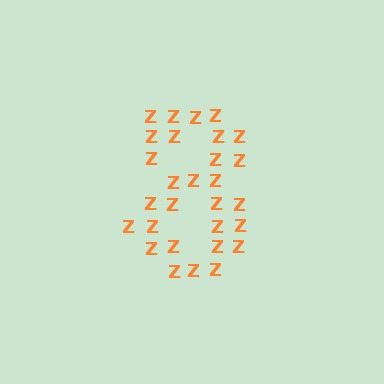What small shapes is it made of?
It is made of small letter Z's.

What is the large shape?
The large shape is the digit 8.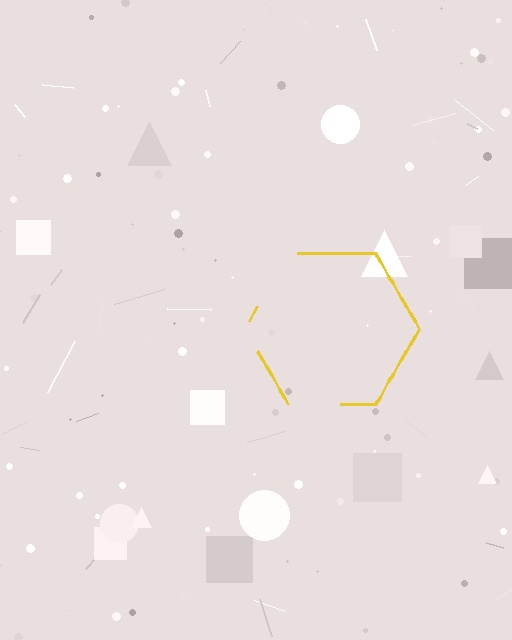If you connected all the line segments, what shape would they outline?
They would outline a hexagon.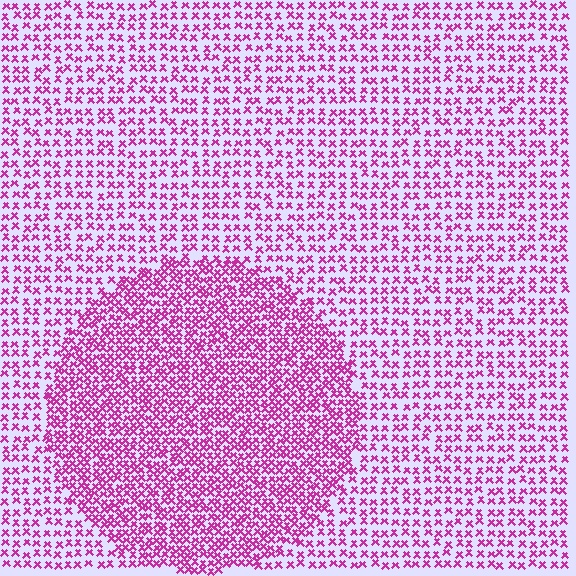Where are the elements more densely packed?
The elements are more densely packed inside the circle boundary.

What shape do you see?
I see a circle.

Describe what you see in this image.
The image contains small magenta elements arranged at two different densities. A circle-shaped region is visible where the elements are more densely packed than the surrounding area.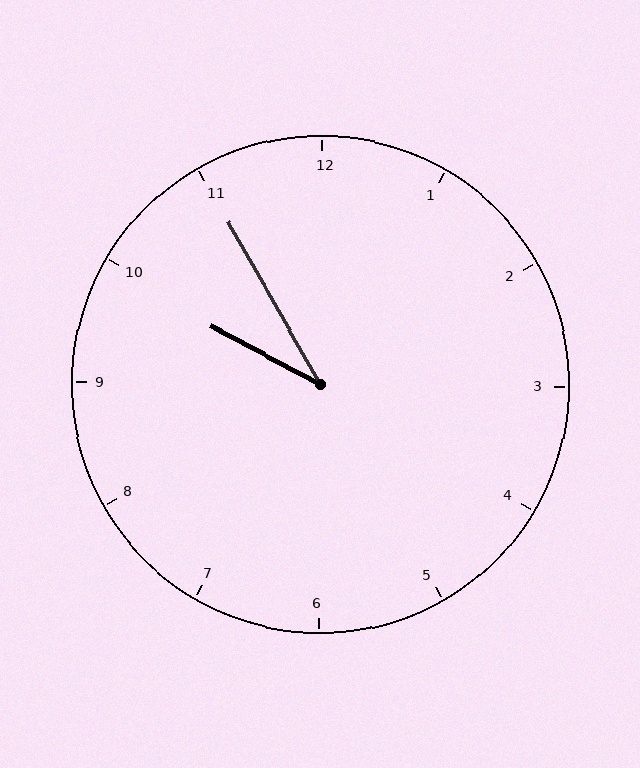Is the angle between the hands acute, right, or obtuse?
It is acute.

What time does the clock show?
9:55.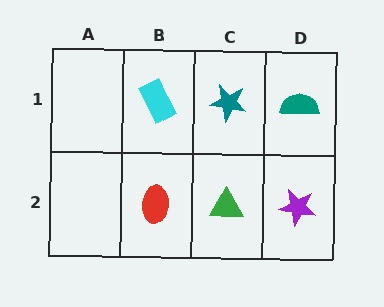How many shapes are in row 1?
3 shapes.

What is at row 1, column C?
A teal star.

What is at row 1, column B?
A cyan rectangle.